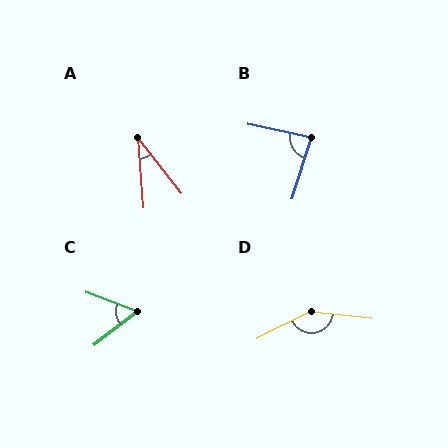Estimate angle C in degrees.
Approximately 59 degrees.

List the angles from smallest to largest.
A (33°), C (59°), B (84°), D (147°).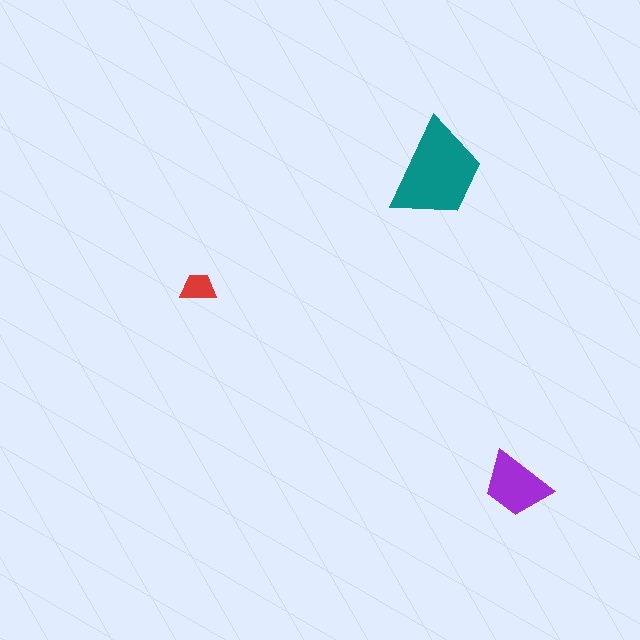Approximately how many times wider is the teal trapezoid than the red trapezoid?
About 3 times wider.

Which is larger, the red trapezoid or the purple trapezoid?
The purple one.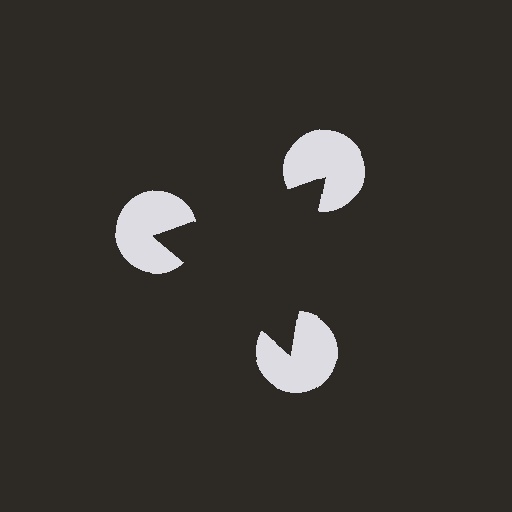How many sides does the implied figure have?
3 sides.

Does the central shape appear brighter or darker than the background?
It typically appears slightly darker than the background, even though no actual brightness change is drawn.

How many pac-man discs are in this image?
There are 3 — one at each vertex of the illusory triangle.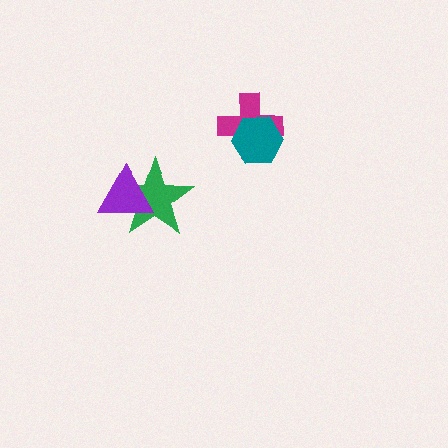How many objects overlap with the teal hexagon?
1 object overlaps with the teal hexagon.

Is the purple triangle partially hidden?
No, no other shape covers it.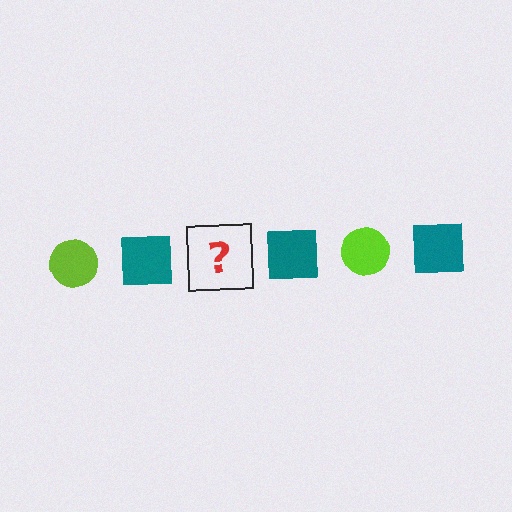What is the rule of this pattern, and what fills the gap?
The rule is that the pattern alternates between lime circle and teal square. The gap should be filled with a lime circle.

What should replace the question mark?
The question mark should be replaced with a lime circle.